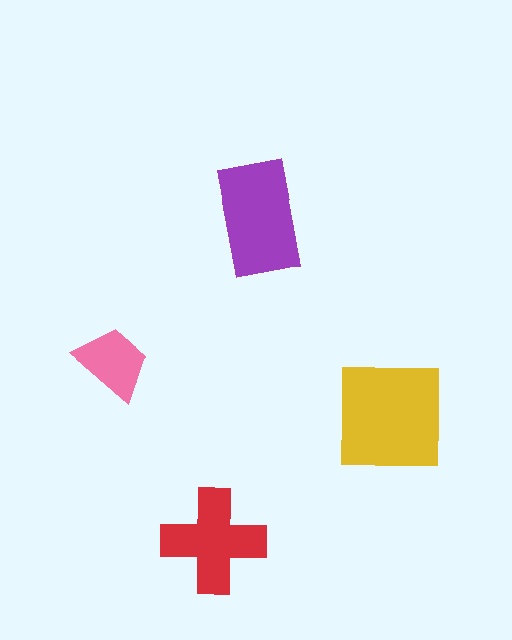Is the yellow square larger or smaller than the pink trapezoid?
Larger.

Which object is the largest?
The yellow square.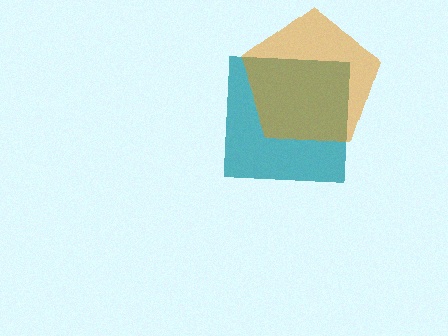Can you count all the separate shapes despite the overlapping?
Yes, there are 2 separate shapes.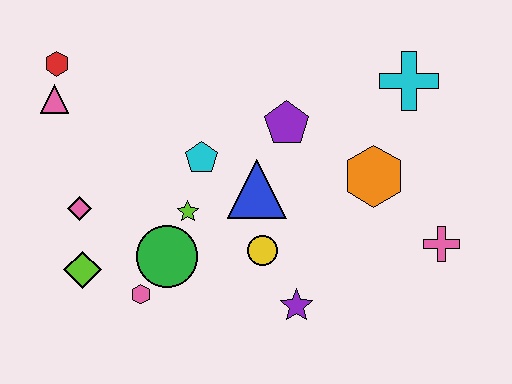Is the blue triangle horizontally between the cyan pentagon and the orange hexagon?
Yes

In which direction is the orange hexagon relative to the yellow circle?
The orange hexagon is to the right of the yellow circle.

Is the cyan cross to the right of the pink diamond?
Yes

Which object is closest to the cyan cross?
The orange hexagon is closest to the cyan cross.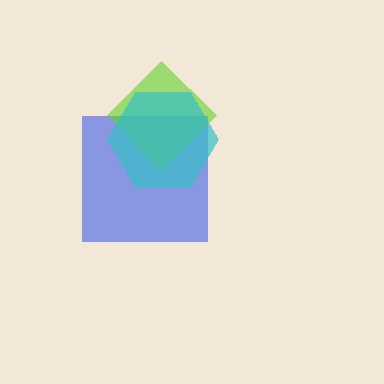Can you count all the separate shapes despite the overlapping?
Yes, there are 3 separate shapes.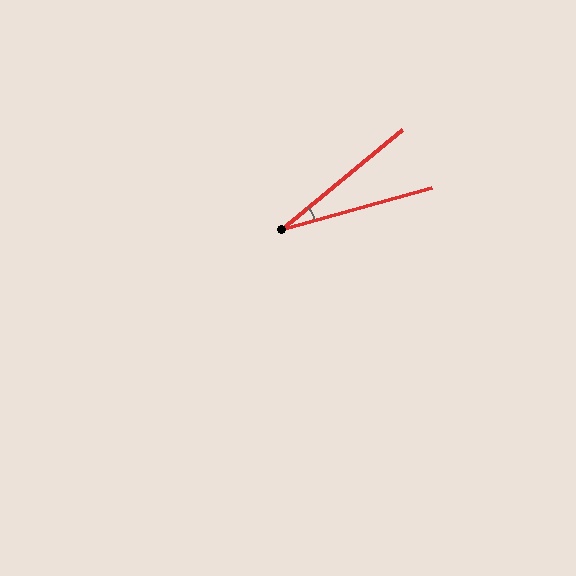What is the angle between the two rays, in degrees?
Approximately 24 degrees.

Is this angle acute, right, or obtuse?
It is acute.